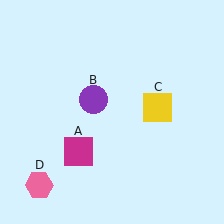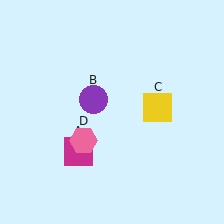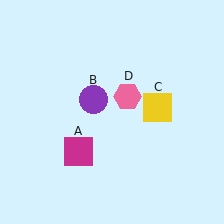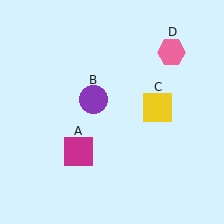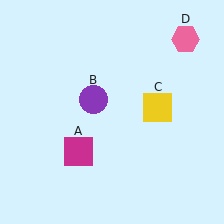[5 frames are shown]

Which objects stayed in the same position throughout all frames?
Magenta square (object A) and purple circle (object B) and yellow square (object C) remained stationary.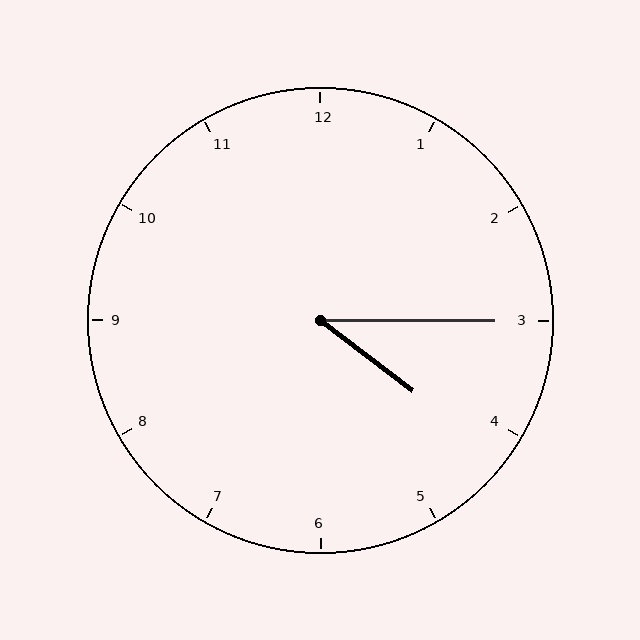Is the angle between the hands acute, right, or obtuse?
It is acute.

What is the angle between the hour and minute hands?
Approximately 38 degrees.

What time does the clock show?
4:15.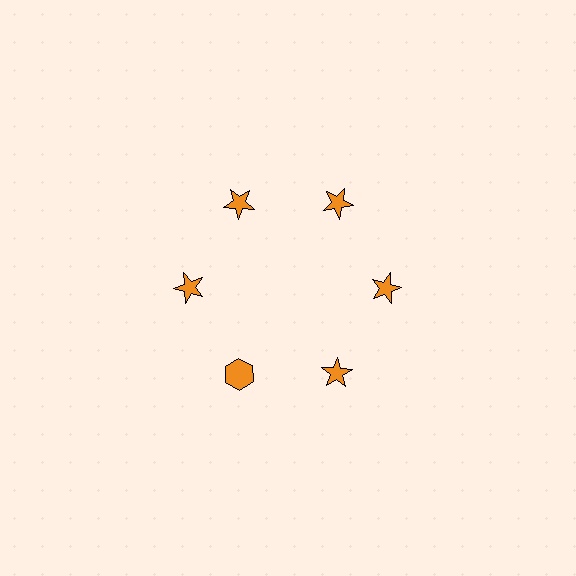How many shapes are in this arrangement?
There are 6 shapes arranged in a ring pattern.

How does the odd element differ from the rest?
It has a different shape: hexagon instead of star.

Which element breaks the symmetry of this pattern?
The orange hexagon at roughly the 7 o'clock position breaks the symmetry. All other shapes are orange stars.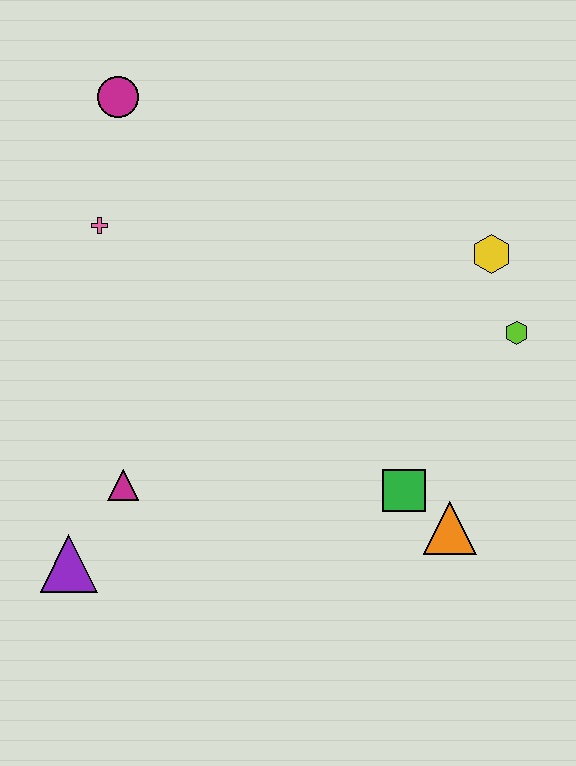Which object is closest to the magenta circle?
The pink cross is closest to the magenta circle.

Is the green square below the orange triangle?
No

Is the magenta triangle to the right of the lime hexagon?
No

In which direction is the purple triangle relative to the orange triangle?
The purple triangle is to the left of the orange triangle.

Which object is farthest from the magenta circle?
The orange triangle is farthest from the magenta circle.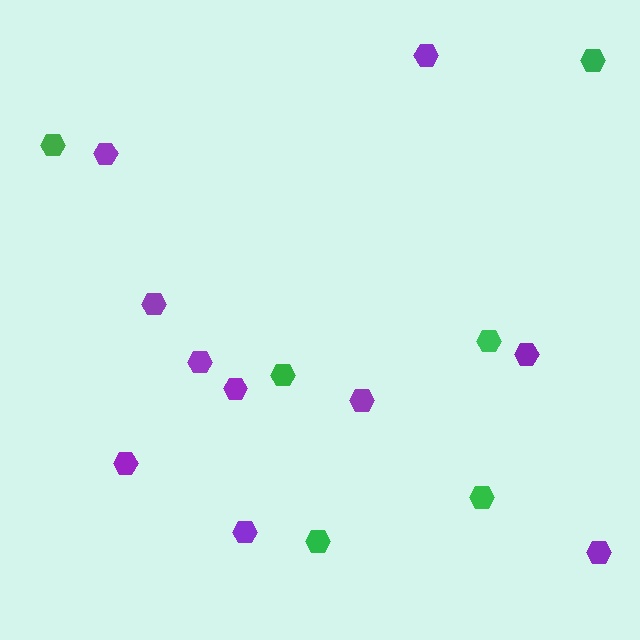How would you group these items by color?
There are 2 groups: one group of purple hexagons (10) and one group of green hexagons (6).